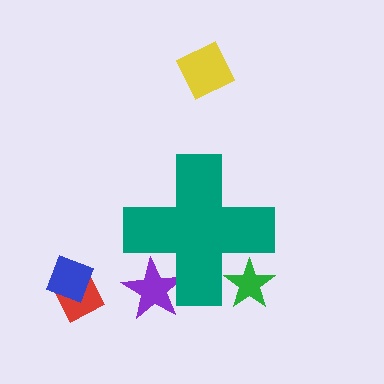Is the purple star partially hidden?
Yes, the purple star is partially hidden behind the teal cross.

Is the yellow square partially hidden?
No, the yellow square is fully visible.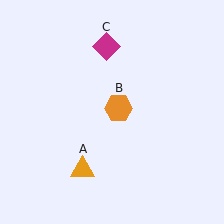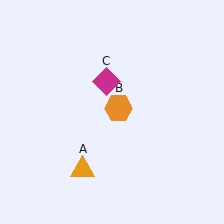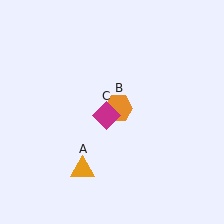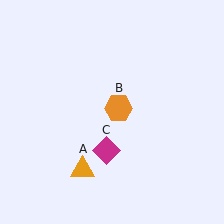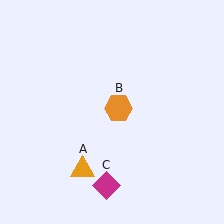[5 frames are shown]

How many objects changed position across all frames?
1 object changed position: magenta diamond (object C).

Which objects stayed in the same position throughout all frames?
Orange triangle (object A) and orange hexagon (object B) remained stationary.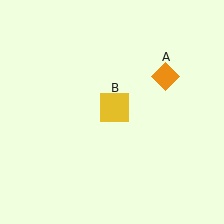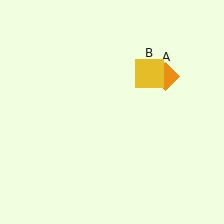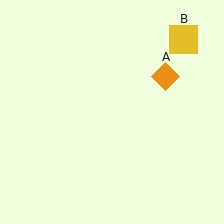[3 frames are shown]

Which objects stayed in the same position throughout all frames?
Orange diamond (object A) remained stationary.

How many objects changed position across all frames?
1 object changed position: yellow square (object B).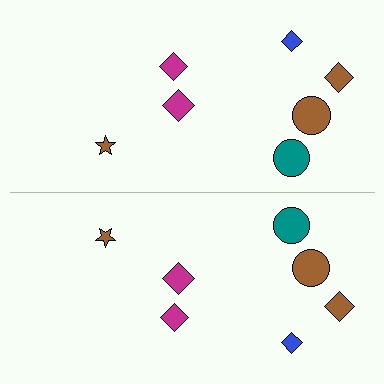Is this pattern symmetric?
Yes, this pattern has bilateral (reflection) symmetry.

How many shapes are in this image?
There are 14 shapes in this image.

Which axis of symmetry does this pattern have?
The pattern has a horizontal axis of symmetry running through the center of the image.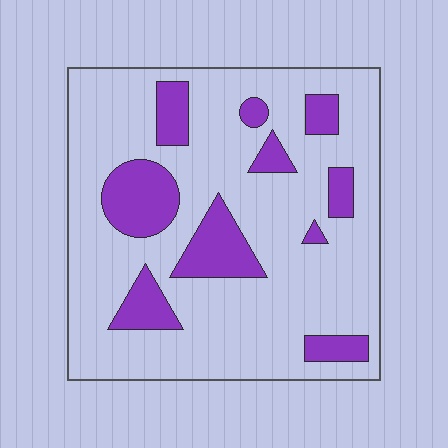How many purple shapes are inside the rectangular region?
10.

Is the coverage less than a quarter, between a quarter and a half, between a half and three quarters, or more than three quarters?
Less than a quarter.